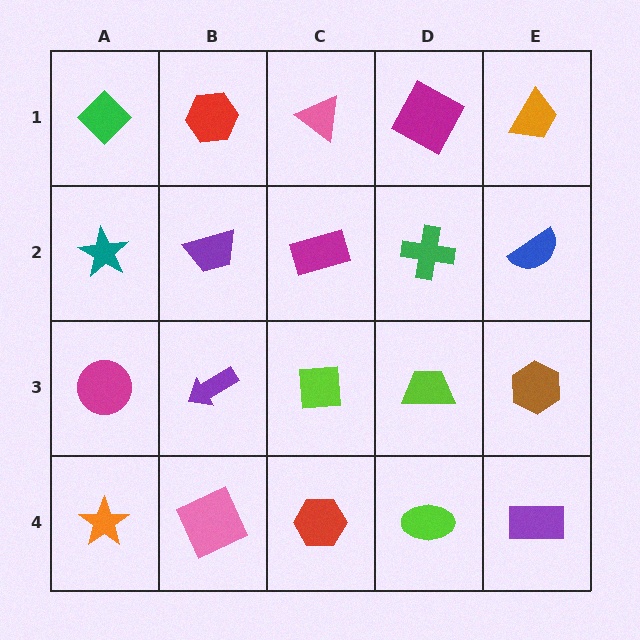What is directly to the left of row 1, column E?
A magenta square.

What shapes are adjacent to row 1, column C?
A magenta rectangle (row 2, column C), a red hexagon (row 1, column B), a magenta square (row 1, column D).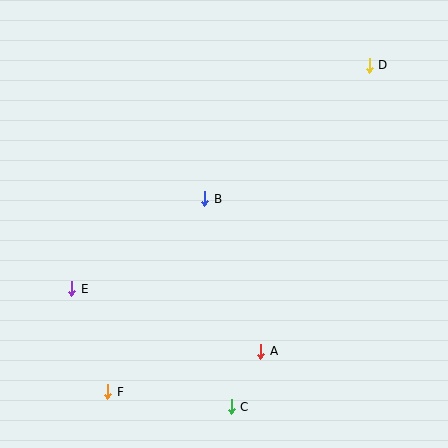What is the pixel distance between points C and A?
The distance between C and A is 63 pixels.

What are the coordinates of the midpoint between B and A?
The midpoint between B and A is at (233, 275).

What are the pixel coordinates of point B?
Point B is at (205, 199).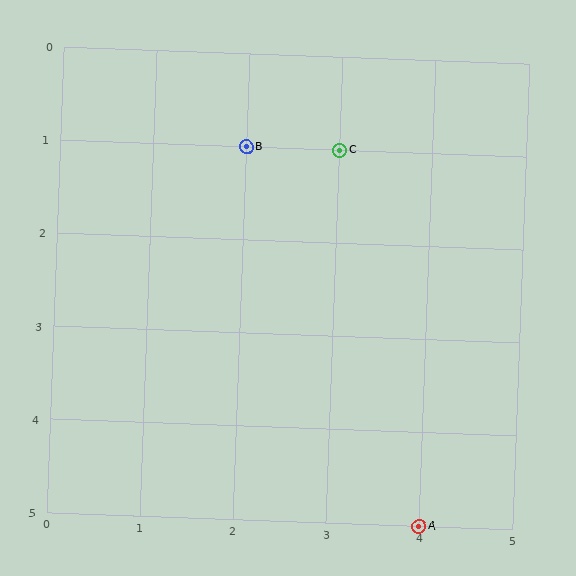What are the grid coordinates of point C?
Point C is at grid coordinates (3, 1).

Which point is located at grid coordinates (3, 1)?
Point C is at (3, 1).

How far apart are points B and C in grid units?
Points B and C are 1 column apart.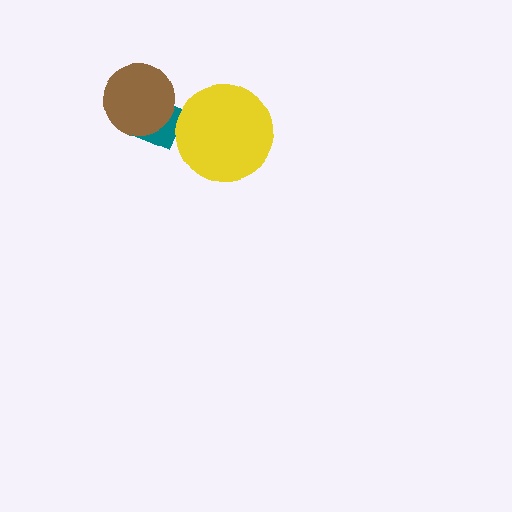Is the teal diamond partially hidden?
Yes, it is partially covered by another shape.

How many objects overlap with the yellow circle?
1 object overlaps with the yellow circle.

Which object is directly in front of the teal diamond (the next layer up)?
The brown circle is directly in front of the teal diamond.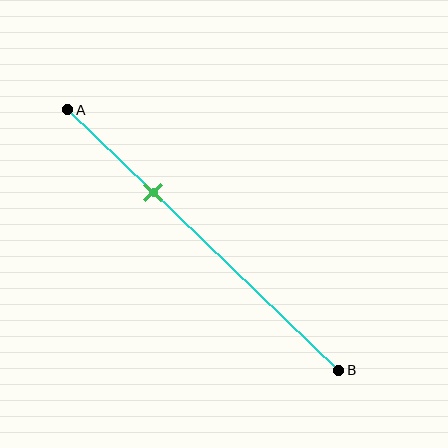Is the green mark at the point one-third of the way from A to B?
Yes, the mark is approximately at the one-third point.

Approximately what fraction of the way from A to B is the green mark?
The green mark is approximately 30% of the way from A to B.